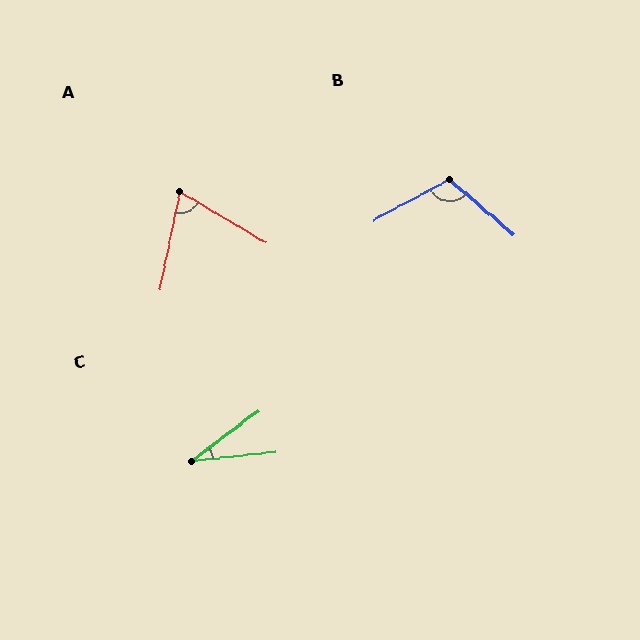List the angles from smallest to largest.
C (30°), A (71°), B (111°).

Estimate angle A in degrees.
Approximately 71 degrees.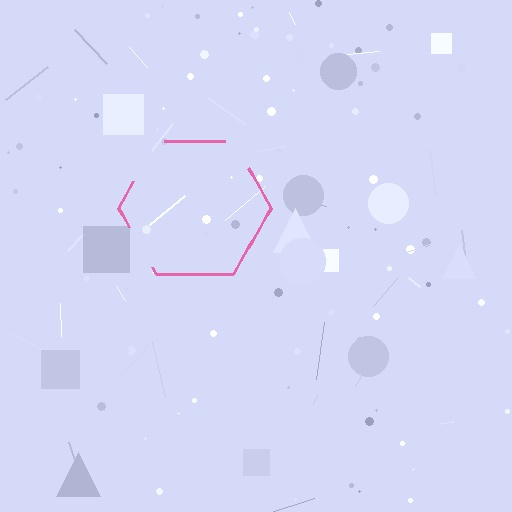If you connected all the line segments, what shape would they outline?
They would outline a hexagon.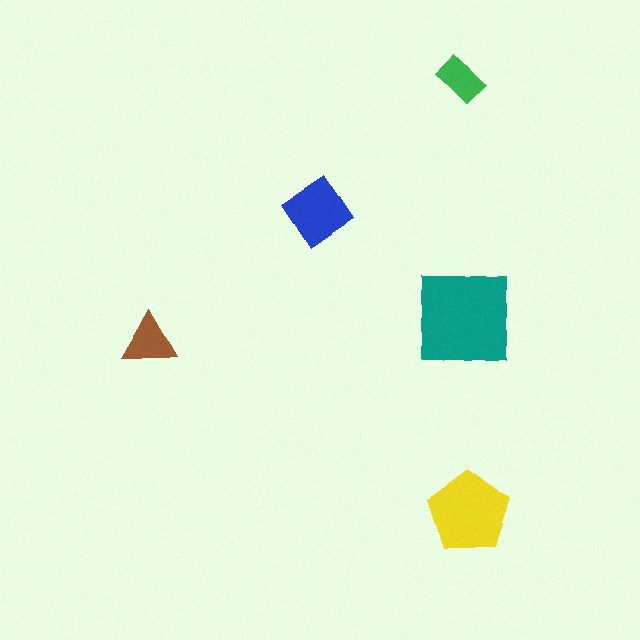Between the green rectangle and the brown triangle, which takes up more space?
The brown triangle.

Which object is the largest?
The teal square.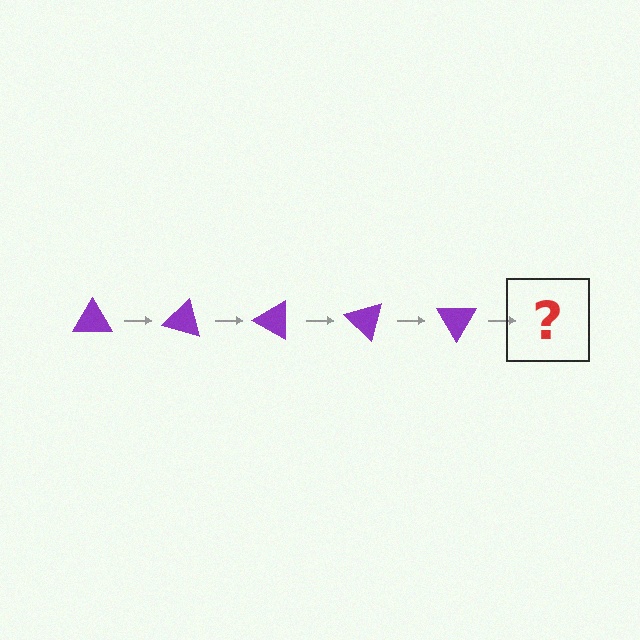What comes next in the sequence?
The next element should be a purple triangle rotated 75 degrees.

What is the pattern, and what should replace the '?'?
The pattern is that the triangle rotates 15 degrees each step. The '?' should be a purple triangle rotated 75 degrees.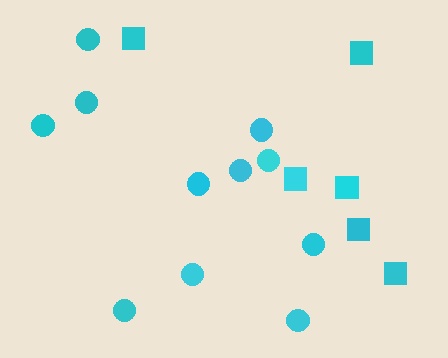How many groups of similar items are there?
There are 2 groups: one group of circles (11) and one group of squares (6).